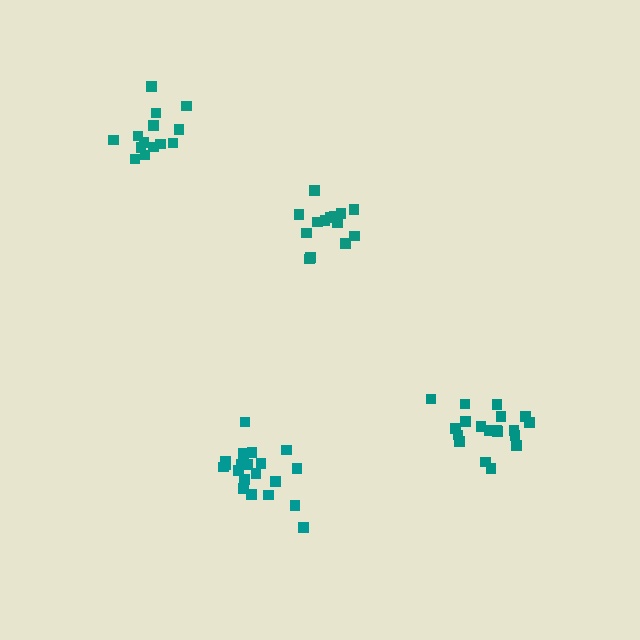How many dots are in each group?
Group 1: 14 dots, Group 2: 20 dots, Group 3: 19 dots, Group 4: 14 dots (67 total).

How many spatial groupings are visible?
There are 4 spatial groupings.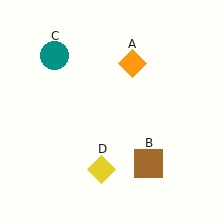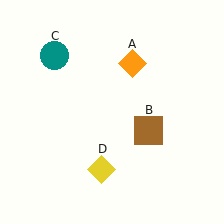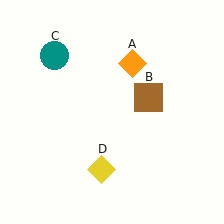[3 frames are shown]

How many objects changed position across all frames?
1 object changed position: brown square (object B).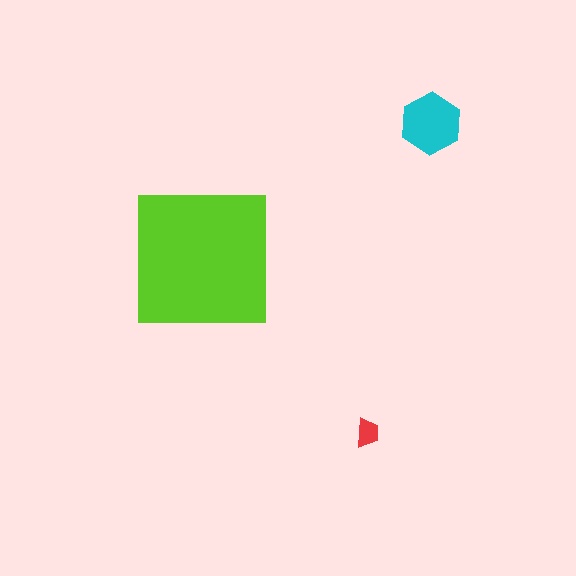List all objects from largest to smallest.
The lime square, the cyan hexagon, the red trapezoid.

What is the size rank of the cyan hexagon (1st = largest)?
2nd.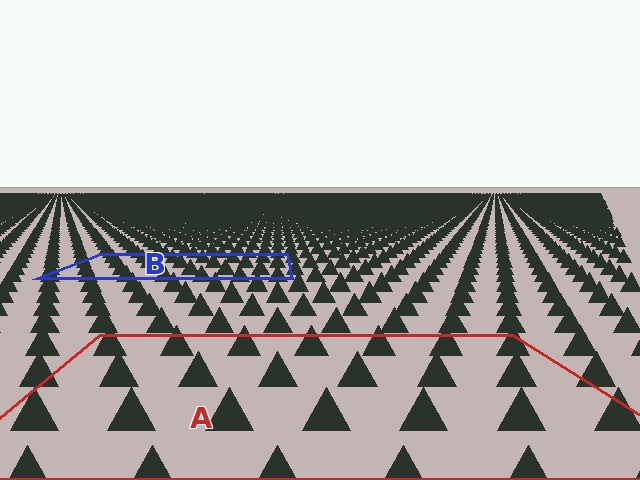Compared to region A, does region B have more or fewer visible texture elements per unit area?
Region B has more texture elements per unit area — they are packed more densely because it is farther away.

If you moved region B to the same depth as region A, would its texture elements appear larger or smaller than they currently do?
They would appear larger. At a closer depth, the same texture elements are projected at a bigger on-screen size.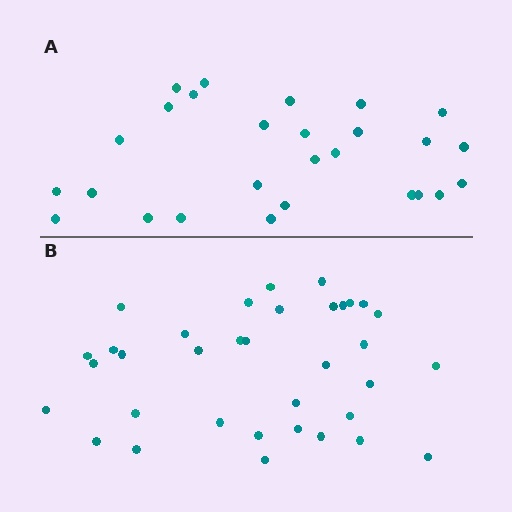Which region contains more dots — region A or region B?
Region B (the bottom region) has more dots.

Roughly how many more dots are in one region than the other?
Region B has roughly 8 or so more dots than region A.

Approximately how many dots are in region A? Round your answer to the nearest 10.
About 30 dots. (The exact count is 27, which rounds to 30.)